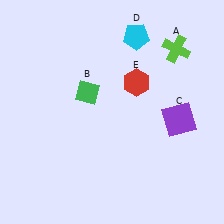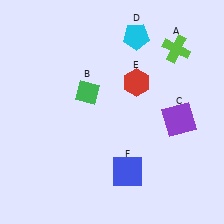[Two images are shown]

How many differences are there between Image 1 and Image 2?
There is 1 difference between the two images.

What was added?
A blue square (F) was added in Image 2.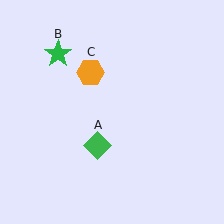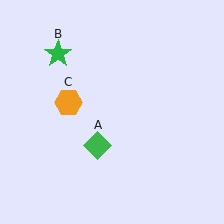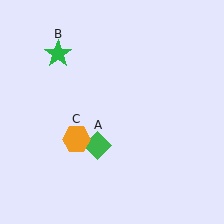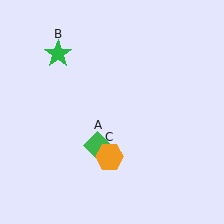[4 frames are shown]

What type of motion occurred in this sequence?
The orange hexagon (object C) rotated counterclockwise around the center of the scene.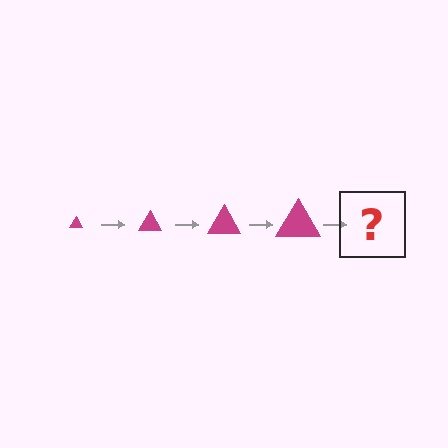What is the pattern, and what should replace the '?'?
The pattern is that the triangle gets progressively larger each step. The '?' should be a magenta triangle, larger than the previous one.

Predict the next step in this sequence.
The next step is a magenta triangle, larger than the previous one.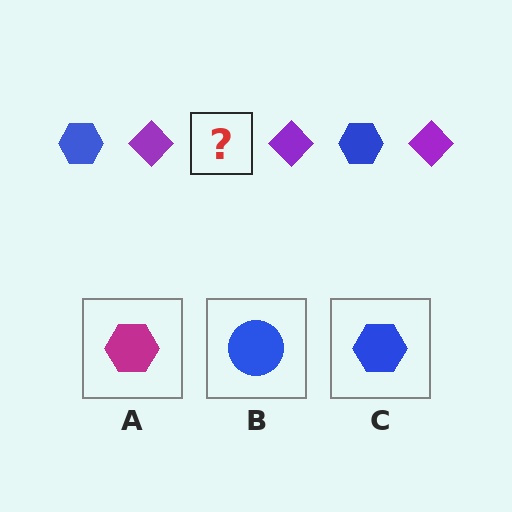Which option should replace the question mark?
Option C.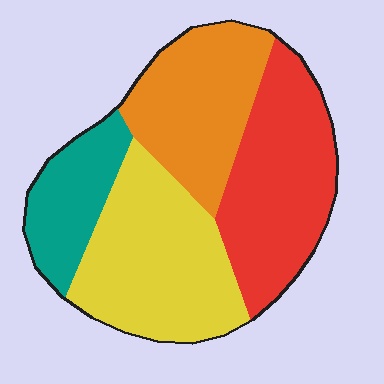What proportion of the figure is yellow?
Yellow covers roughly 30% of the figure.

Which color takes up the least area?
Teal, at roughly 15%.